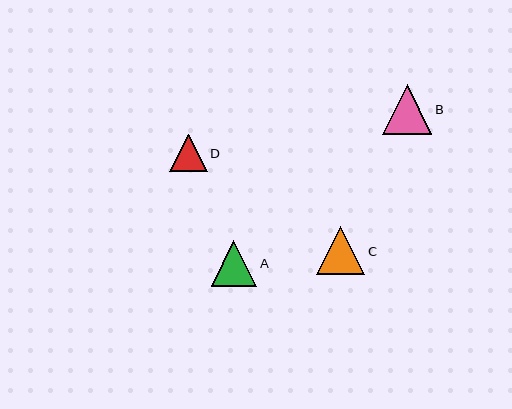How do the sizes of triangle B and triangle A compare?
Triangle B and triangle A are approximately the same size.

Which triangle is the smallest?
Triangle D is the smallest with a size of approximately 37 pixels.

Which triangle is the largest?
Triangle B is the largest with a size of approximately 49 pixels.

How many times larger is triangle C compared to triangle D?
Triangle C is approximately 1.3 times the size of triangle D.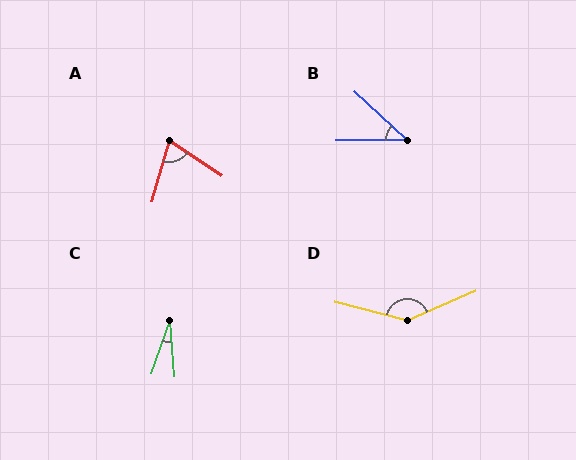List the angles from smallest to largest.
C (23°), B (44°), A (72°), D (143°).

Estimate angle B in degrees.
Approximately 44 degrees.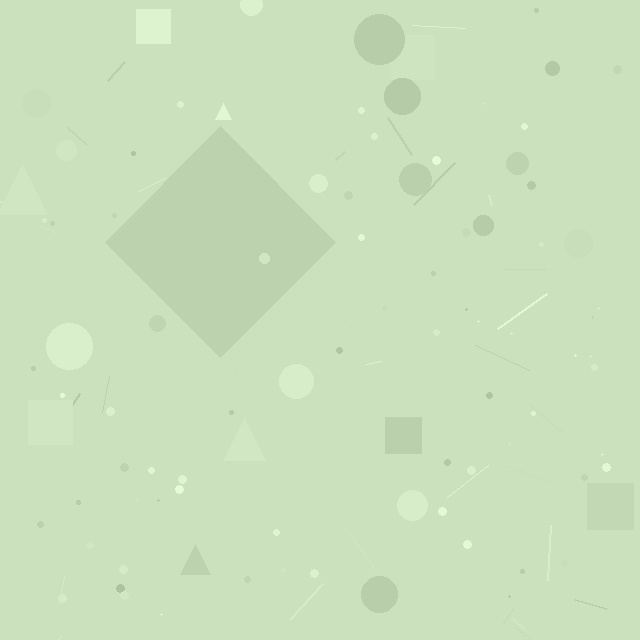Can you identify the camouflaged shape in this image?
The camouflaged shape is a diamond.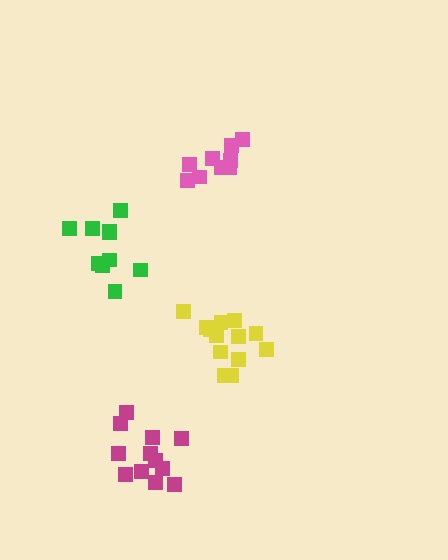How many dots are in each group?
Group 1: 9 dots, Group 2: 10 dots, Group 3: 12 dots, Group 4: 13 dots (44 total).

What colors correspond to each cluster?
The clusters are colored: pink, green, magenta, yellow.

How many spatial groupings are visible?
There are 4 spatial groupings.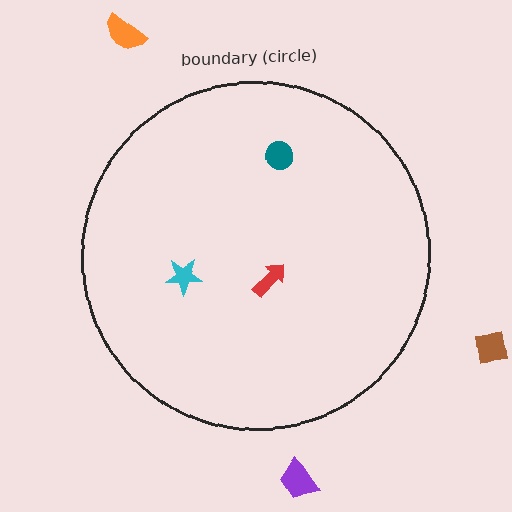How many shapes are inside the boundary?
3 inside, 3 outside.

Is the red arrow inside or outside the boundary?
Inside.